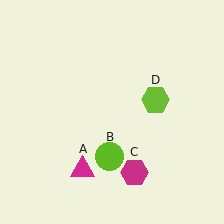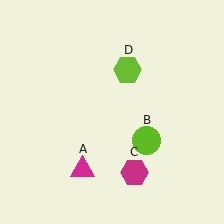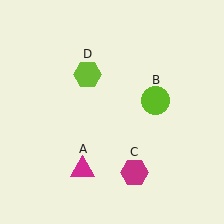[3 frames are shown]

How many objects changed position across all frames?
2 objects changed position: lime circle (object B), lime hexagon (object D).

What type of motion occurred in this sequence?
The lime circle (object B), lime hexagon (object D) rotated counterclockwise around the center of the scene.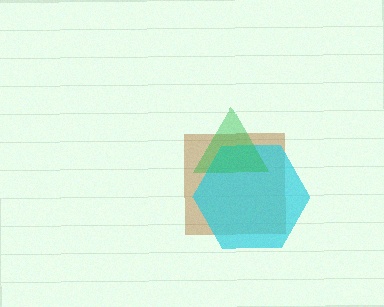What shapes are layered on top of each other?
The layered shapes are: a brown square, a cyan hexagon, a green triangle.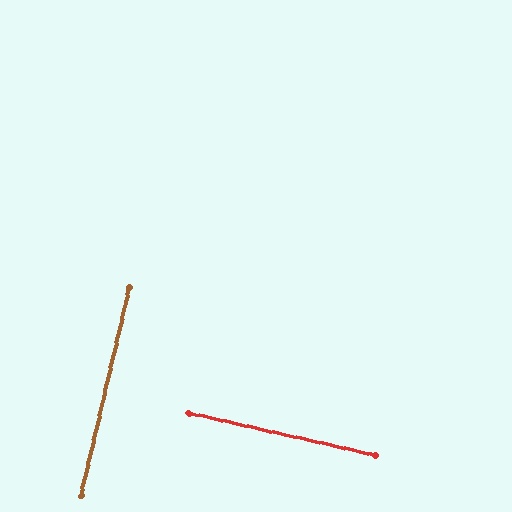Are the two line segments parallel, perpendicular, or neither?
Perpendicular — they meet at approximately 90°.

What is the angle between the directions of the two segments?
Approximately 90 degrees.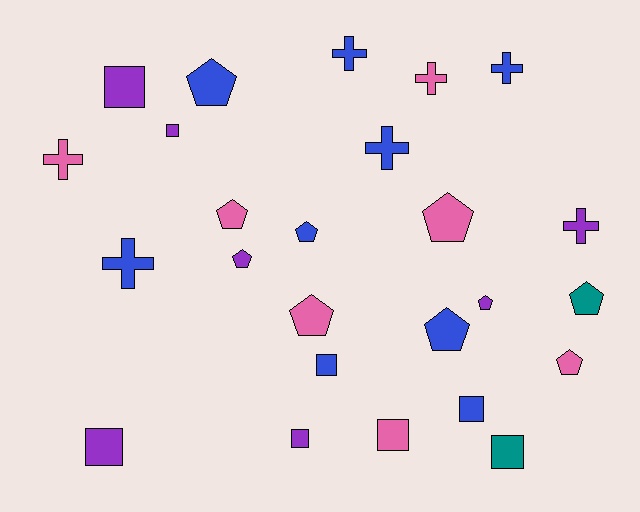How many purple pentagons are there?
There are 2 purple pentagons.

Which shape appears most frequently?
Pentagon, with 10 objects.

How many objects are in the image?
There are 25 objects.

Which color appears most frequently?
Blue, with 9 objects.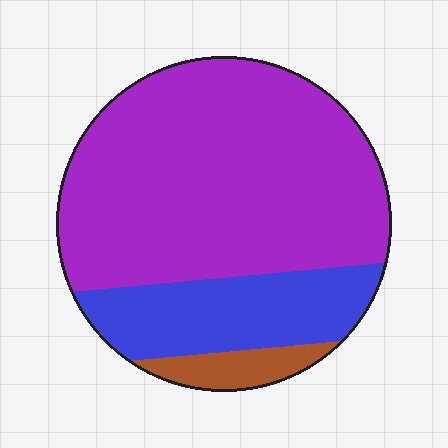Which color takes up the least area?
Brown, at roughly 5%.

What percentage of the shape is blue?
Blue covers 23% of the shape.